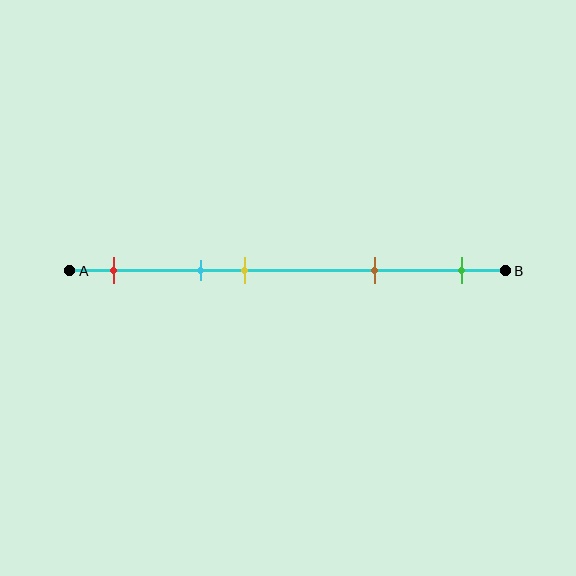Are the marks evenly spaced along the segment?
No, the marks are not evenly spaced.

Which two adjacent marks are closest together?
The cyan and yellow marks are the closest adjacent pair.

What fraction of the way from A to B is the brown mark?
The brown mark is approximately 70% (0.7) of the way from A to B.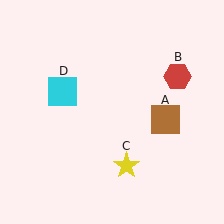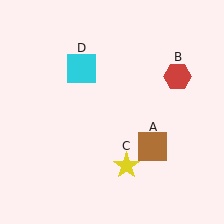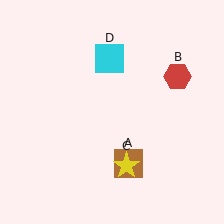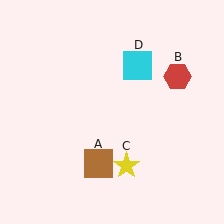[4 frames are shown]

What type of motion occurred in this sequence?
The brown square (object A), cyan square (object D) rotated clockwise around the center of the scene.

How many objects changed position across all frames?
2 objects changed position: brown square (object A), cyan square (object D).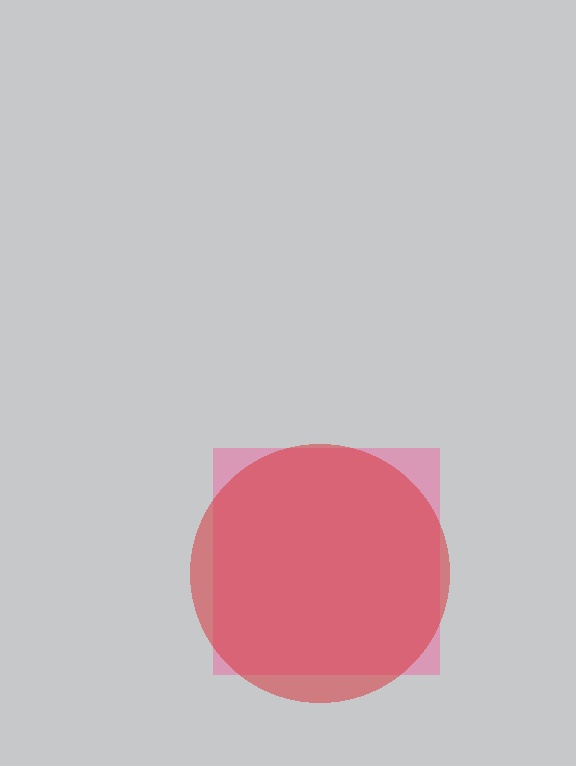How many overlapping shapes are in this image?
There are 2 overlapping shapes in the image.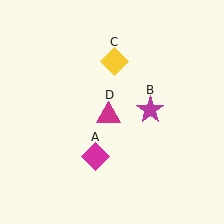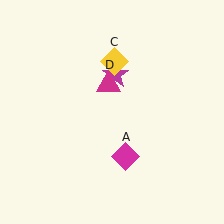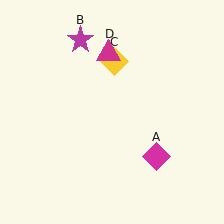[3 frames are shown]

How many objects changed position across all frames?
3 objects changed position: magenta diamond (object A), magenta star (object B), magenta triangle (object D).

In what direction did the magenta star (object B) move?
The magenta star (object B) moved up and to the left.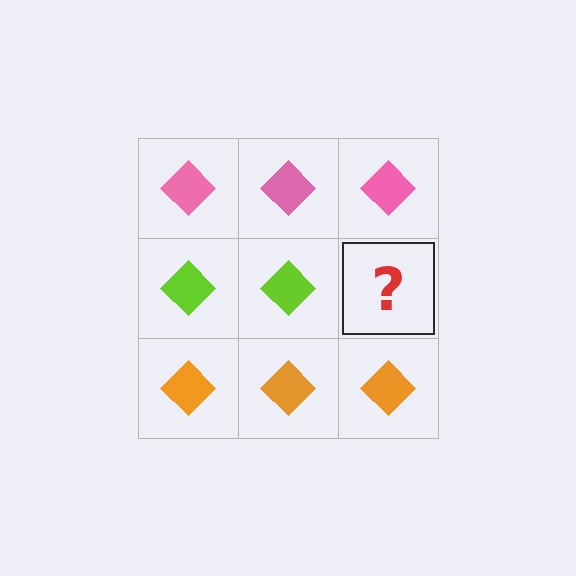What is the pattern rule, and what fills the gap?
The rule is that each row has a consistent color. The gap should be filled with a lime diamond.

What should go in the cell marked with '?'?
The missing cell should contain a lime diamond.